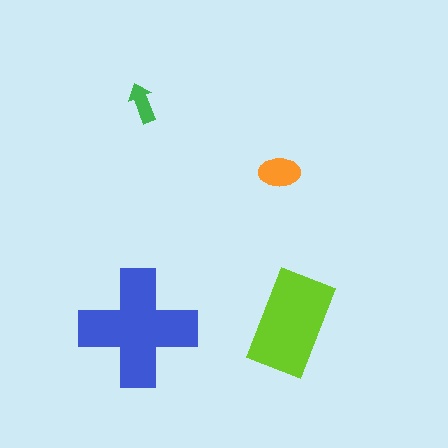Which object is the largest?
The blue cross.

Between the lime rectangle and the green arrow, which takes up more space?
The lime rectangle.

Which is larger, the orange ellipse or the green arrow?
The orange ellipse.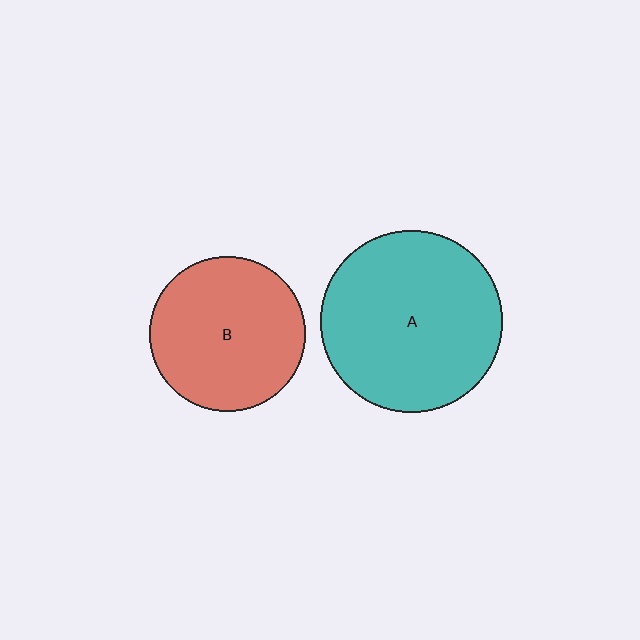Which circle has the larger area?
Circle A (teal).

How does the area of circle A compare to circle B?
Approximately 1.4 times.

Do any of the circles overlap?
No, none of the circles overlap.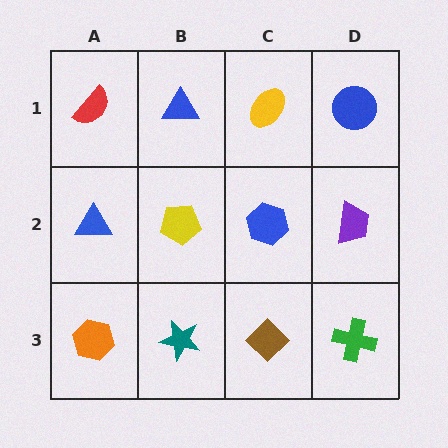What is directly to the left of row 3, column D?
A brown diamond.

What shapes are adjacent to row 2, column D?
A blue circle (row 1, column D), a green cross (row 3, column D), a blue hexagon (row 2, column C).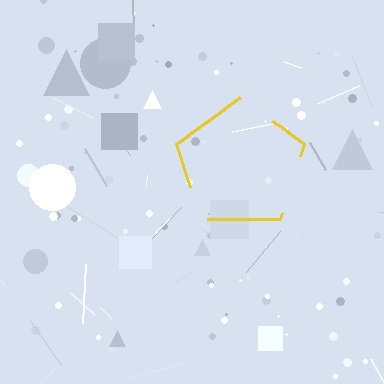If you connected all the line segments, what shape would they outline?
They would outline a pentagon.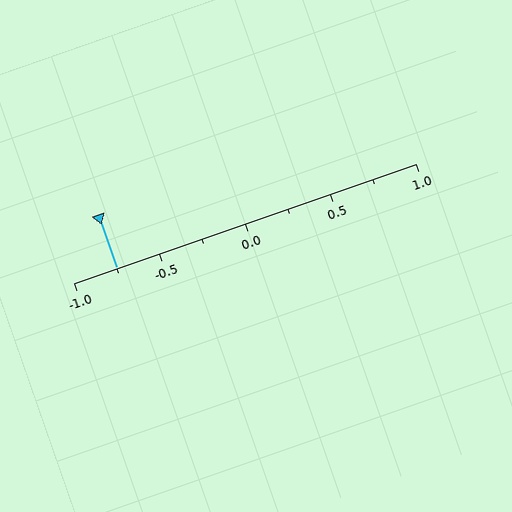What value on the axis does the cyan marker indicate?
The marker indicates approximately -0.75.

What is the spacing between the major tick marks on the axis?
The major ticks are spaced 0.5 apart.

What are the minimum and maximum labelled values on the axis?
The axis runs from -1.0 to 1.0.